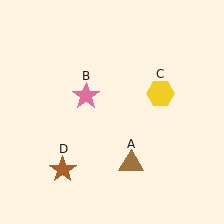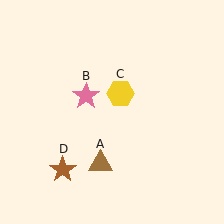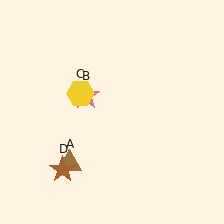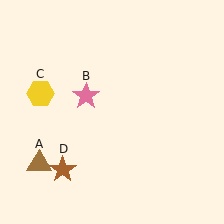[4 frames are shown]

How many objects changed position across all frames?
2 objects changed position: brown triangle (object A), yellow hexagon (object C).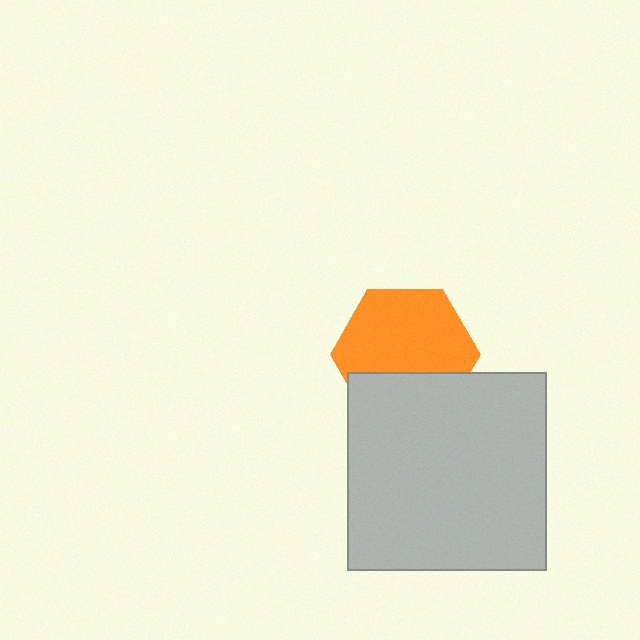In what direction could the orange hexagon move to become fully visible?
The orange hexagon could move up. That would shift it out from behind the light gray square entirely.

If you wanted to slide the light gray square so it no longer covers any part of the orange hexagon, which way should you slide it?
Slide it down — that is the most direct way to separate the two shapes.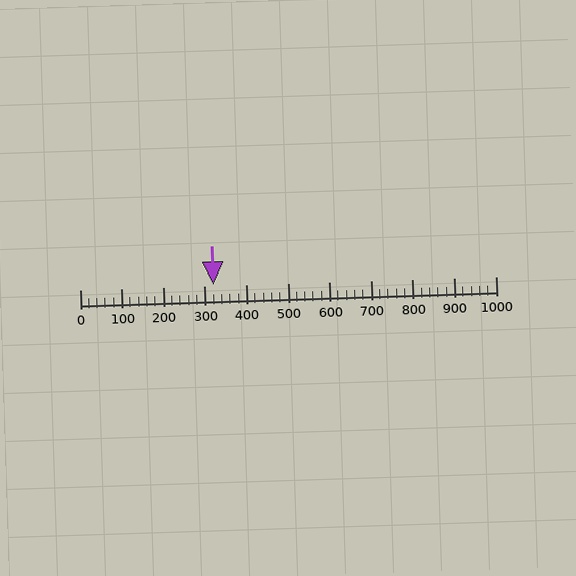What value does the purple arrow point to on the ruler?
The purple arrow points to approximately 320.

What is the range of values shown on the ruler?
The ruler shows values from 0 to 1000.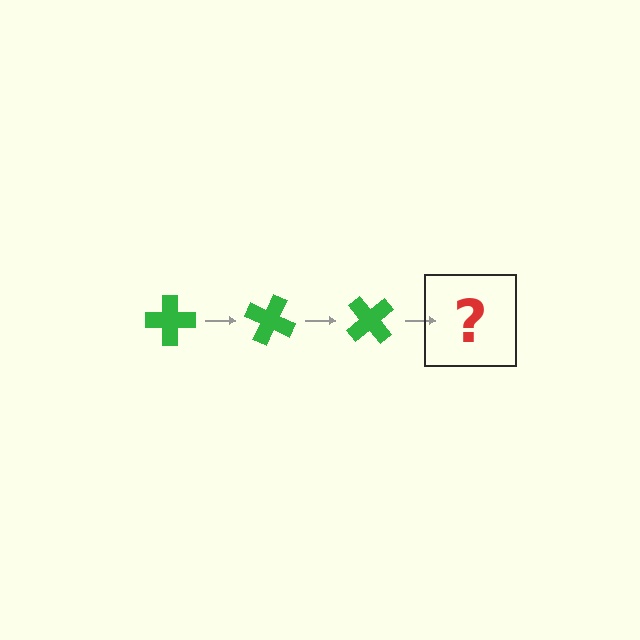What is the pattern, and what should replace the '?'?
The pattern is that the cross rotates 25 degrees each step. The '?' should be a green cross rotated 75 degrees.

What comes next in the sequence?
The next element should be a green cross rotated 75 degrees.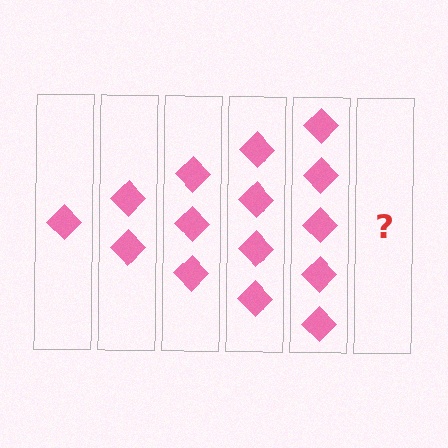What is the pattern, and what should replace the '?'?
The pattern is that each step adds one more diamond. The '?' should be 6 diamonds.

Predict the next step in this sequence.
The next step is 6 diamonds.